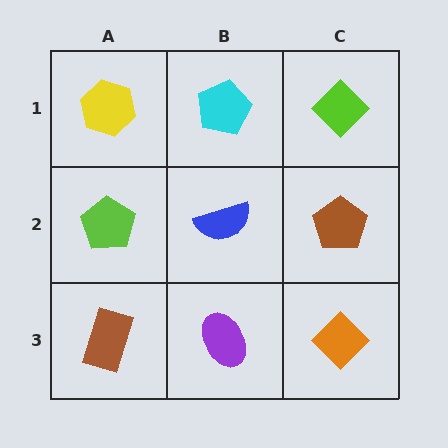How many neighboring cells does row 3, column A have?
2.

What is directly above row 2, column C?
A lime diamond.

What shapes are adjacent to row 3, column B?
A blue semicircle (row 2, column B), a brown rectangle (row 3, column A), an orange diamond (row 3, column C).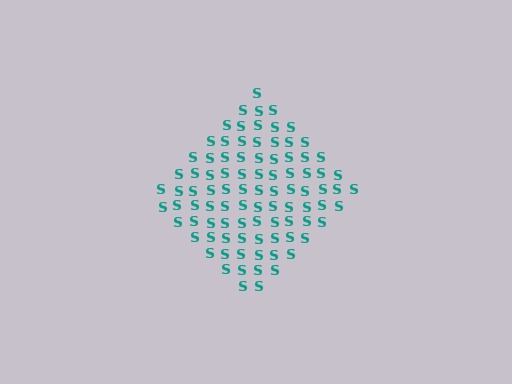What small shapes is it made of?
It is made of small letter S's.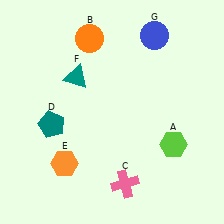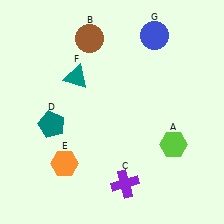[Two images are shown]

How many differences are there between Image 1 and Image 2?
There are 2 differences between the two images.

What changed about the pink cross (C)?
In Image 1, C is pink. In Image 2, it changed to purple.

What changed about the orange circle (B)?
In Image 1, B is orange. In Image 2, it changed to brown.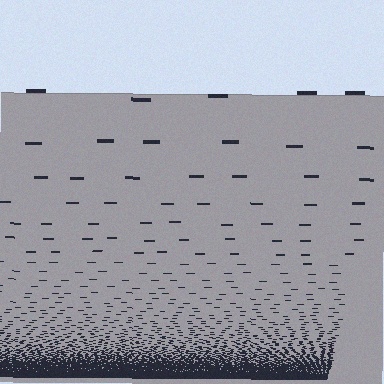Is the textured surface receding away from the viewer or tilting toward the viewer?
The surface appears to tilt toward the viewer. Texture elements get larger and sparser toward the top.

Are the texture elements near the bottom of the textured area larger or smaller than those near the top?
Smaller. The gradient is inverted — elements near the bottom are smaller and denser.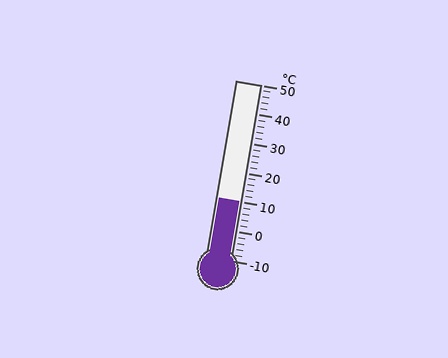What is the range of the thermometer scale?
The thermometer scale ranges from -10°C to 50°C.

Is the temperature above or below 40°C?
The temperature is below 40°C.